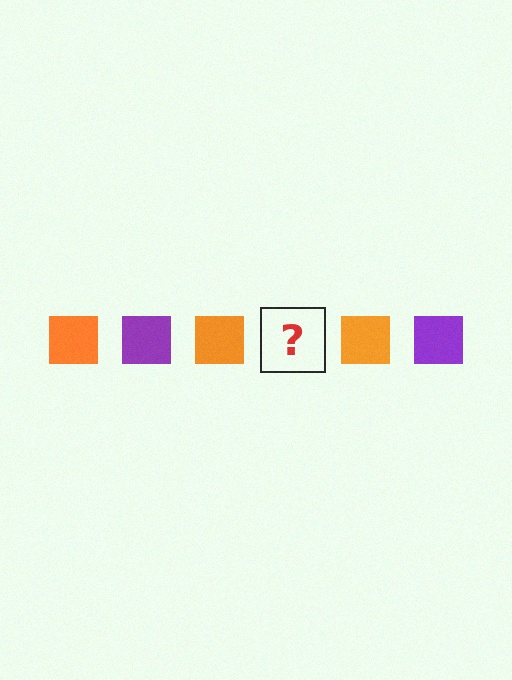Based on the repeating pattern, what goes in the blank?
The blank should be a purple square.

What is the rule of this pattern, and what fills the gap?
The rule is that the pattern cycles through orange, purple squares. The gap should be filled with a purple square.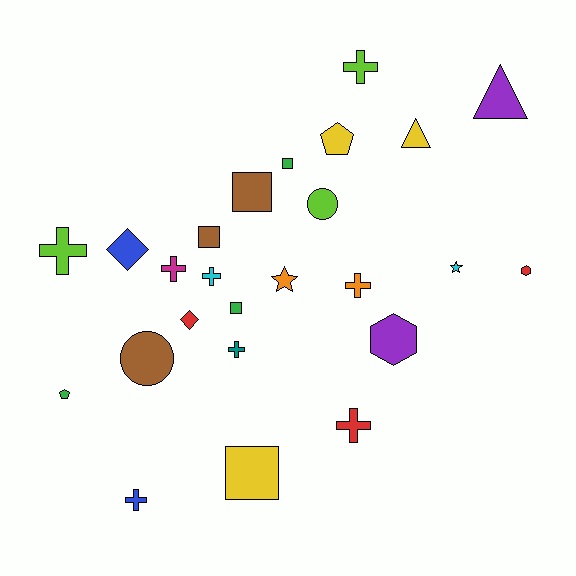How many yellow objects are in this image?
There are 3 yellow objects.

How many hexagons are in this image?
There are 2 hexagons.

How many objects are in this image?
There are 25 objects.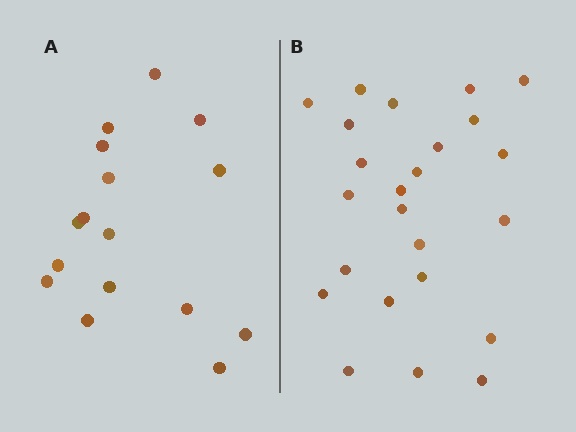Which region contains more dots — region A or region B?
Region B (the right region) has more dots.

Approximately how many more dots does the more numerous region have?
Region B has roughly 8 or so more dots than region A.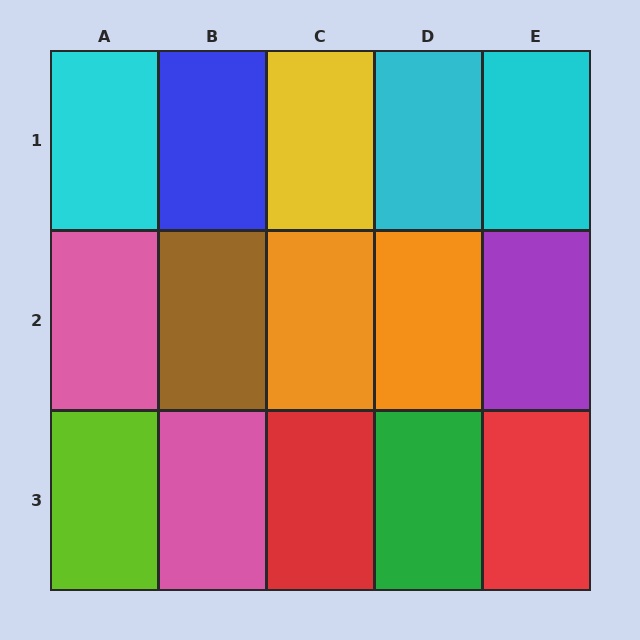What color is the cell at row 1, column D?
Cyan.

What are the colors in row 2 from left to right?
Pink, brown, orange, orange, purple.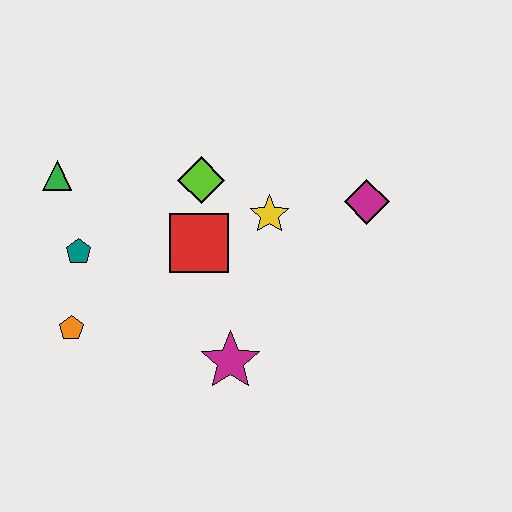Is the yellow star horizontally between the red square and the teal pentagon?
No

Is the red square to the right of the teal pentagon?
Yes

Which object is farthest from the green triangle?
The magenta diamond is farthest from the green triangle.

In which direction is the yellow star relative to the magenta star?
The yellow star is above the magenta star.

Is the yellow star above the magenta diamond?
No